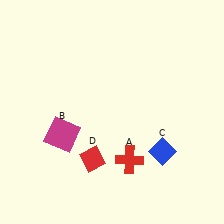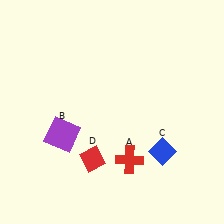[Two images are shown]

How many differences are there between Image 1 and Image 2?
There is 1 difference between the two images.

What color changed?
The square (B) changed from magenta in Image 1 to purple in Image 2.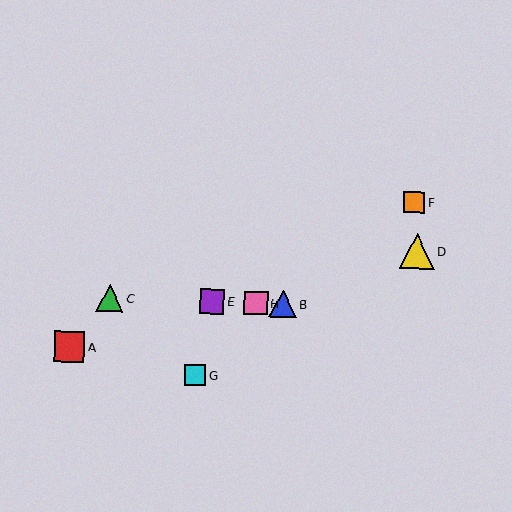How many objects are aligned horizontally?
4 objects (B, C, E, H) are aligned horizontally.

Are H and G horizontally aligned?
No, H is at y≈303 and G is at y≈375.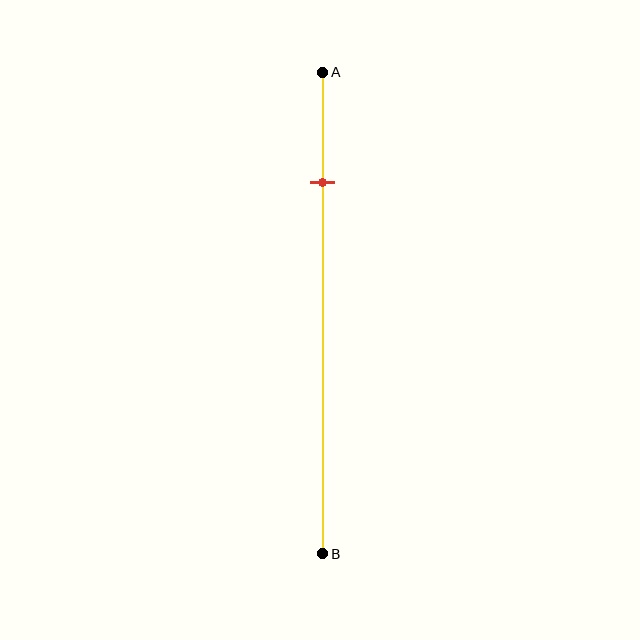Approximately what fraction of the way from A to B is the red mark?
The red mark is approximately 25% of the way from A to B.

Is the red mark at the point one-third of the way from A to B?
No, the mark is at about 25% from A, not at the 33% one-third point.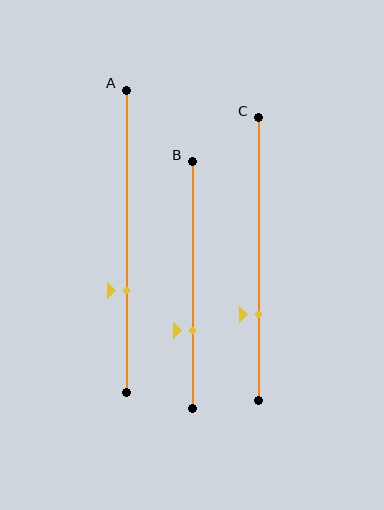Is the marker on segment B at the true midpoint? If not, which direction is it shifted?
No, the marker on segment B is shifted downward by about 19% of the segment length.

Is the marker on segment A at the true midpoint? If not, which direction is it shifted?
No, the marker on segment A is shifted downward by about 16% of the segment length.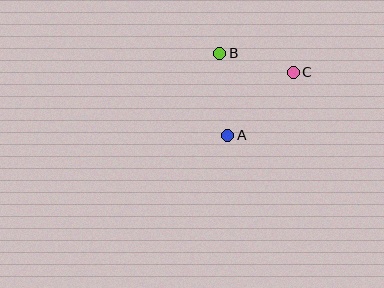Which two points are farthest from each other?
Points A and C are farthest from each other.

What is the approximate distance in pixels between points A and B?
The distance between A and B is approximately 82 pixels.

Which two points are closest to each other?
Points B and C are closest to each other.